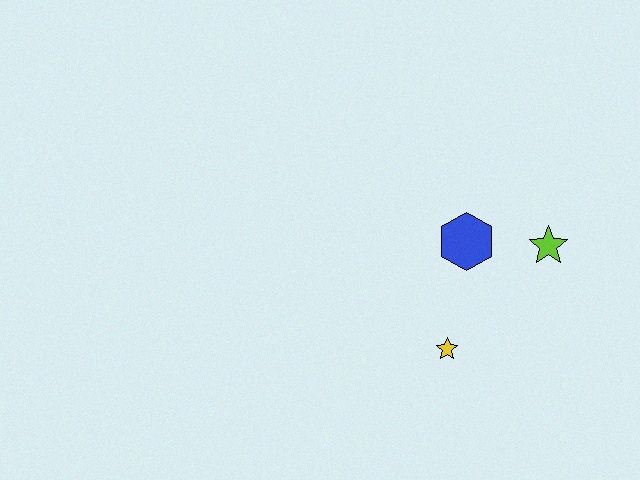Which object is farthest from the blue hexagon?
The yellow star is farthest from the blue hexagon.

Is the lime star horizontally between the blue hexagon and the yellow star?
No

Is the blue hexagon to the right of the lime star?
No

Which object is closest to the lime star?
The blue hexagon is closest to the lime star.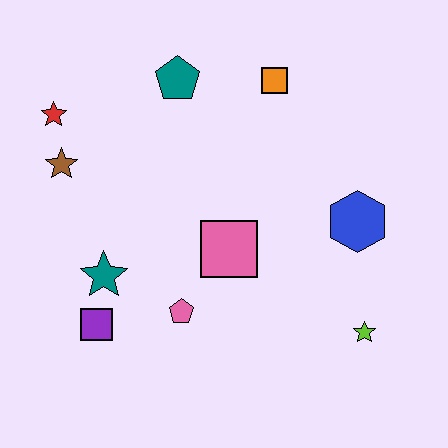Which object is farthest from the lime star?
The red star is farthest from the lime star.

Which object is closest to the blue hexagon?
The lime star is closest to the blue hexagon.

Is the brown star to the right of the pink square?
No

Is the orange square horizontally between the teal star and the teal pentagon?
No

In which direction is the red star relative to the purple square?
The red star is above the purple square.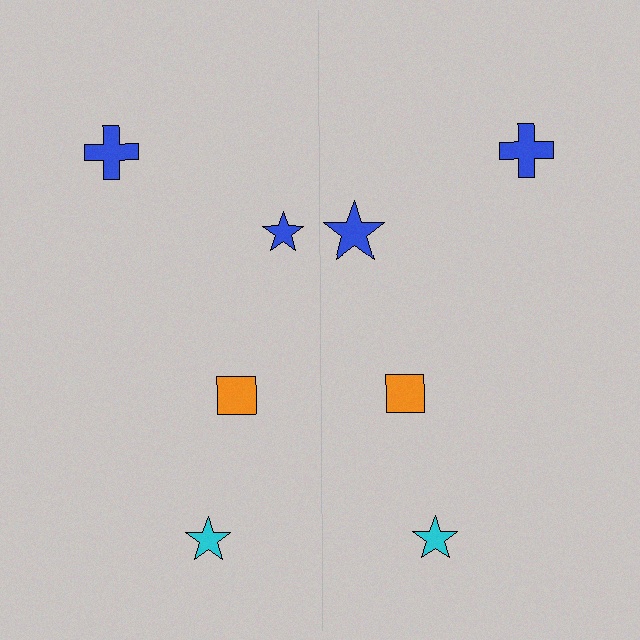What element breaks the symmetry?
The blue star on the right side has a different size than its mirror counterpart.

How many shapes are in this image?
There are 8 shapes in this image.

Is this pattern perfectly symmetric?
No, the pattern is not perfectly symmetric. The blue star on the right side has a different size than its mirror counterpart.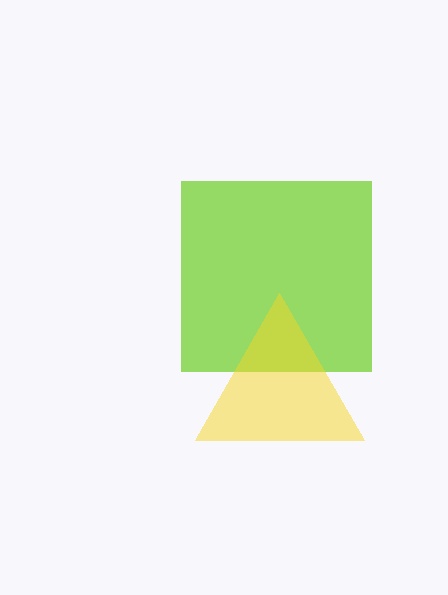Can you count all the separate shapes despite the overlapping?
Yes, there are 2 separate shapes.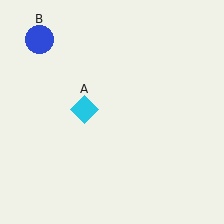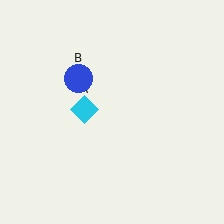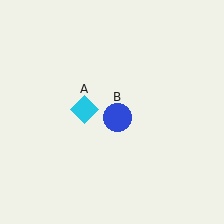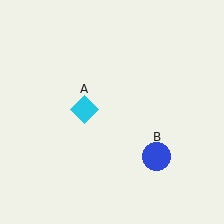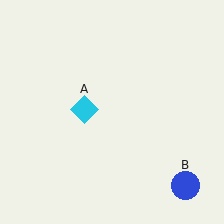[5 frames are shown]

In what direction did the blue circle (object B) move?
The blue circle (object B) moved down and to the right.